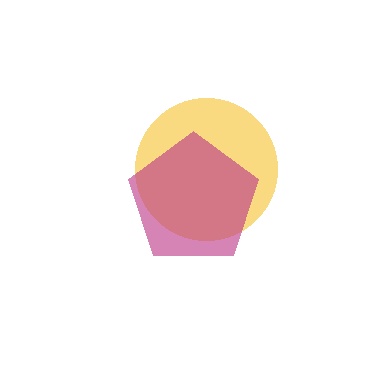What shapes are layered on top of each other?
The layered shapes are: a yellow circle, a magenta pentagon.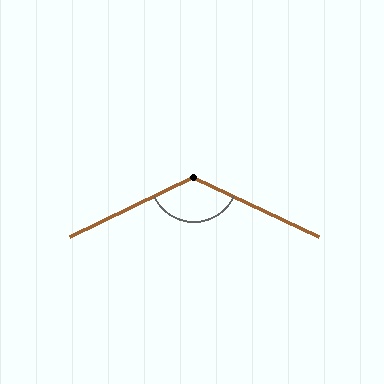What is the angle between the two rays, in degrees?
Approximately 129 degrees.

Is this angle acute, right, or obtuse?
It is obtuse.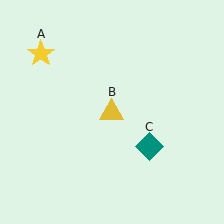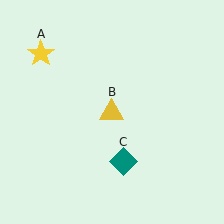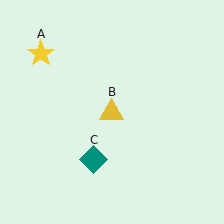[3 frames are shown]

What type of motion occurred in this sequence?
The teal diamond (object C) rotated clockwise around the center of the scene.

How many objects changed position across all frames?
1 object changed position: teal diamond (object C).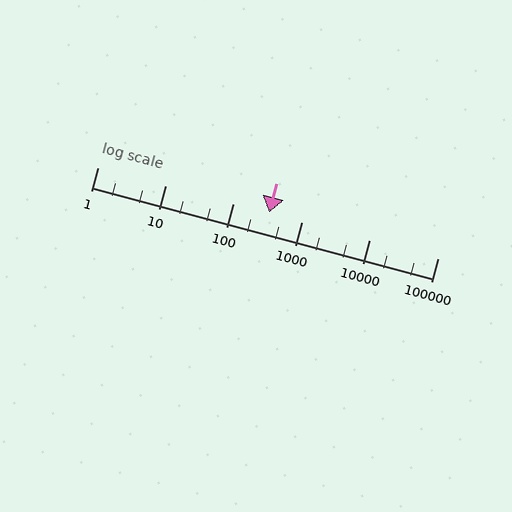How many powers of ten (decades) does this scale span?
The scale spans 5 decades, from 1 to 100000.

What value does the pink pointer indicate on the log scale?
The pointer indicates approximately 330.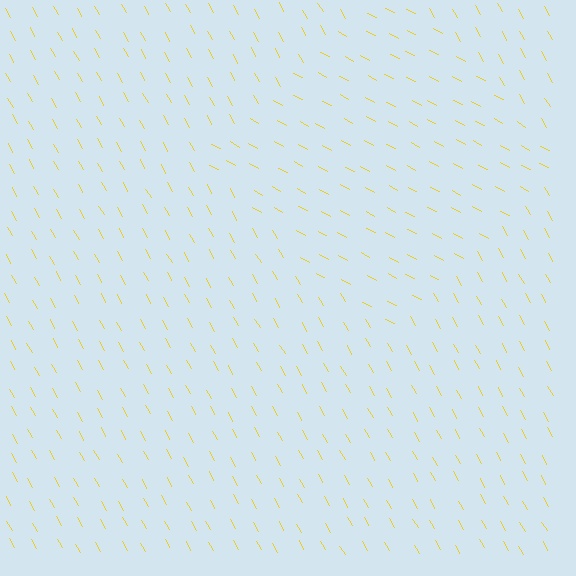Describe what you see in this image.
The image is filled with small yellow line segments. A diamond region in the image has lines oriented differently from the surrounding lines, creating a visible texture boundary.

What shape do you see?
I see a diamond.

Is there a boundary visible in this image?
Yes, there is a texture boundary formed by a change in line orientation.